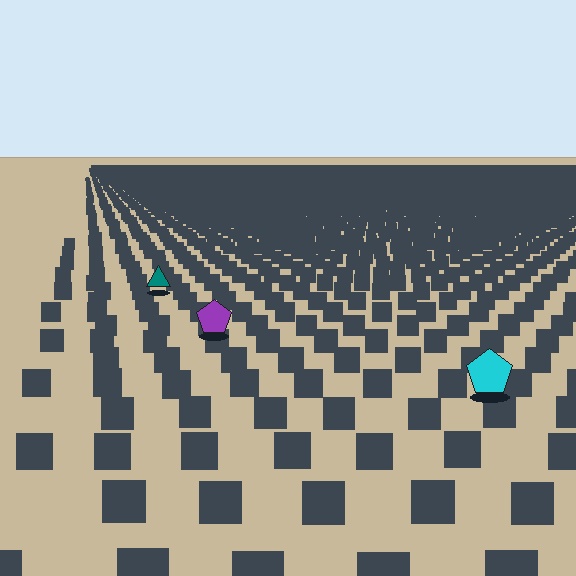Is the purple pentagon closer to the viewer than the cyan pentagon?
No. The cyan pentagon is closer — you can tell from the texture gradient: the ground texture is coarser near it.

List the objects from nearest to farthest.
From nearest to farthest: the cyan pentagon, the purple pentagon, the teal triangle.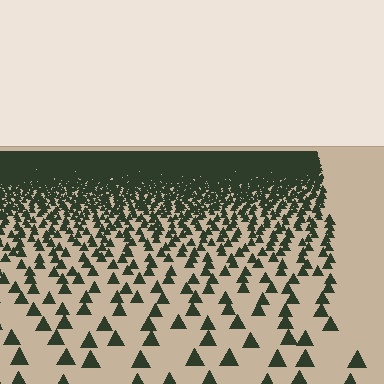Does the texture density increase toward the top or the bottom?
Density increases toward the top.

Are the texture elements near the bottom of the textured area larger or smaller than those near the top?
Larger. Near the bottom, elements are closer to the viewer and appear at a bigger on-screen size.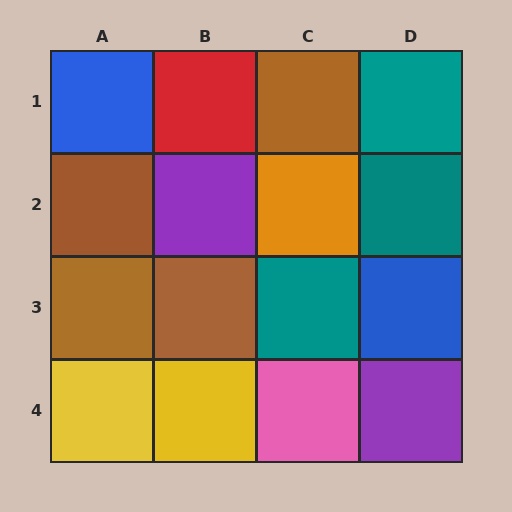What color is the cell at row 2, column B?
Purple.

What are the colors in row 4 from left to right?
Yellow, yellow, pink, purple.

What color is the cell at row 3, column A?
Brown.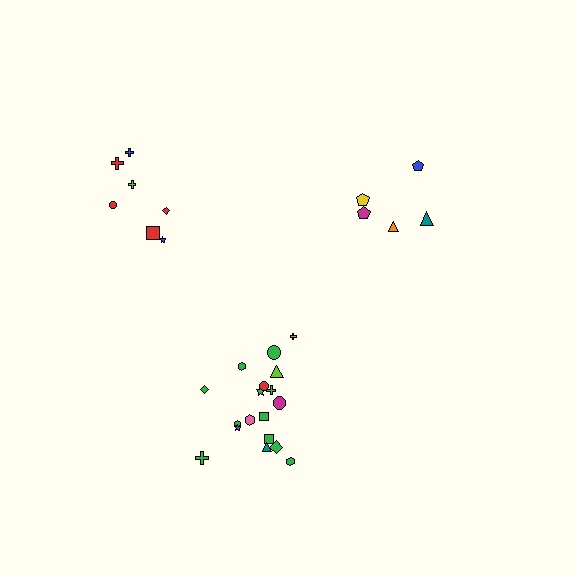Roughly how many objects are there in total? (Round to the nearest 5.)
Roughly 30 objects in total.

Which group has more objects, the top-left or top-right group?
The top-left group.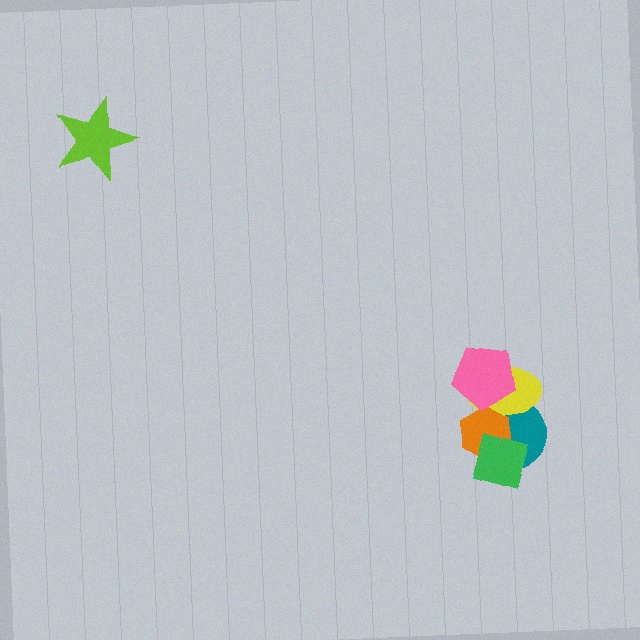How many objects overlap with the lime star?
0 objects overlap with the lime star.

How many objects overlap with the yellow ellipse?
3 objects overlap with the yellow ellipse.